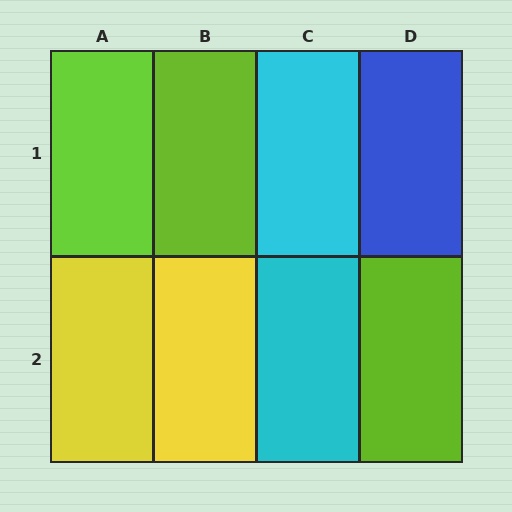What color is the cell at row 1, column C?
Cyan.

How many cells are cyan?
2 cells are cyan.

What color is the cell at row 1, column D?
Blue.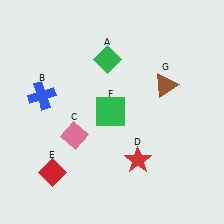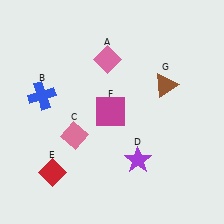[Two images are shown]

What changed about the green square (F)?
In Image 1, F is green. In Image 2, it changed to magenta.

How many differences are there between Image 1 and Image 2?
There are 3 differences between the two images.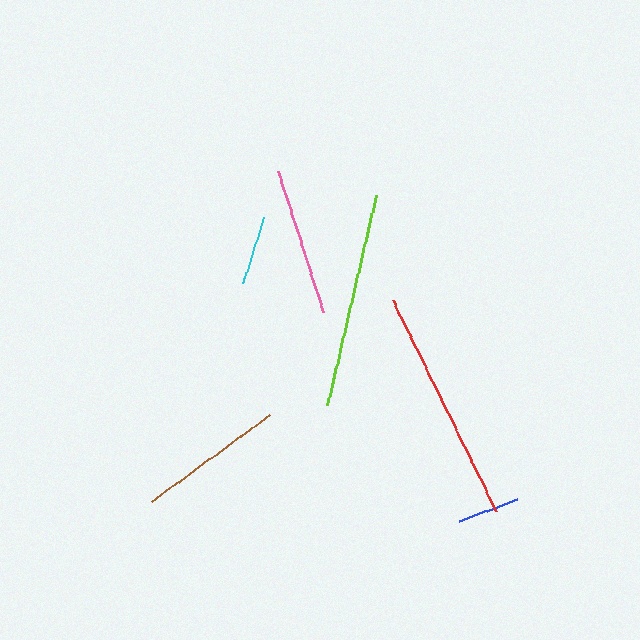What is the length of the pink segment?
The pink segment is approximately 149 pixels long.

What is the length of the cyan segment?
The cyan segment is approximately 70 pixels long.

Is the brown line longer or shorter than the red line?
The red line is longer than the brown line.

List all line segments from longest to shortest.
From longest to shortest: red, lime, pink, brown, cyan, blue.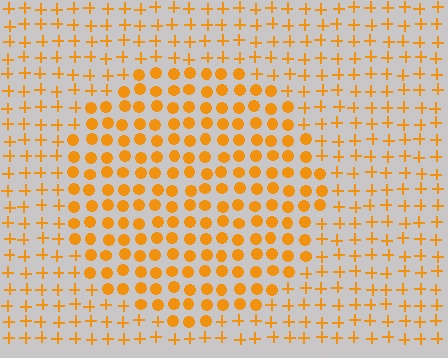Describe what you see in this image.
The image is filled with small orange elements arranged in a uniform grid. A circle-shaped region contains circles, while the surrounding area contains plus signs. The boundary is defined purely by the change in element shape.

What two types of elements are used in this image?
The image uses circles inside the circle region and plus signs outside it.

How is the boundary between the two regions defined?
The boundary is defined by a change in element shape: circles inside vs. plus signs outside. All elements share the same color and spacing.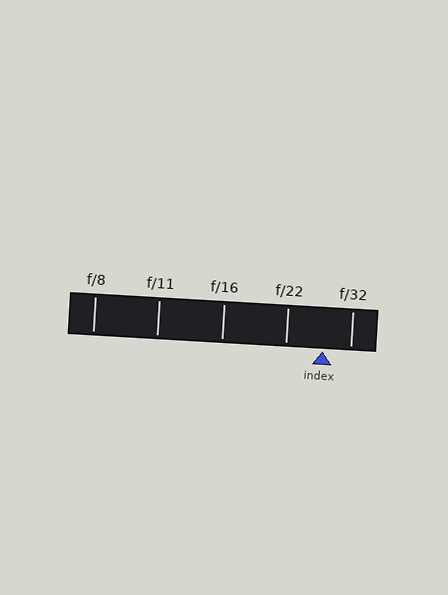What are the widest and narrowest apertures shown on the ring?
The widest aperture shown is f/8 and the narrowest is f/32.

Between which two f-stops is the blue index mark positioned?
The index mark is between f/22 and f/32.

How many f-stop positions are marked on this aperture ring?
There are 5 f-stop positions marked.